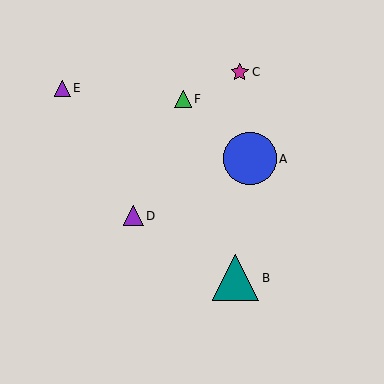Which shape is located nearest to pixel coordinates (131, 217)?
The purple triangle (labeled D) at (134, 216) is nearest to that location.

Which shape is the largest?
The blue circle (labeled A) is the largest.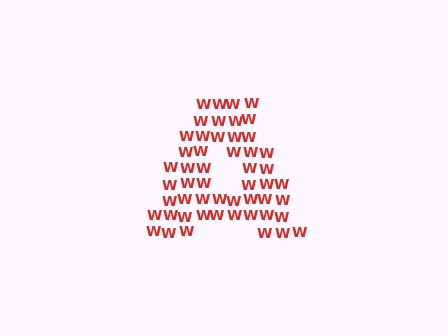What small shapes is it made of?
It is made of small letter W's.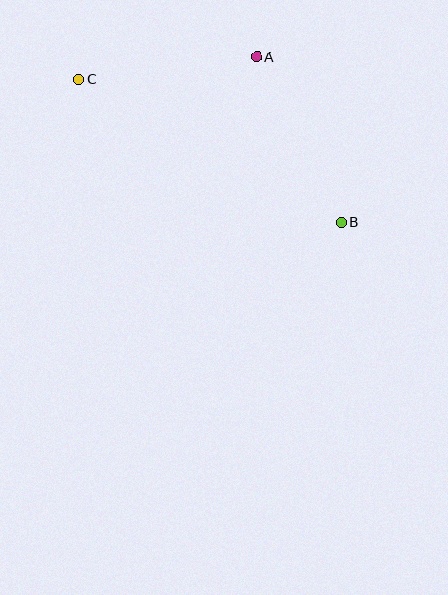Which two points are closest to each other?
Points A and C are closest to each other.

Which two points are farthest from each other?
Points B and C are farthest from each other.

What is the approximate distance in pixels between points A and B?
The distance between A and B is approximately 185 pixels.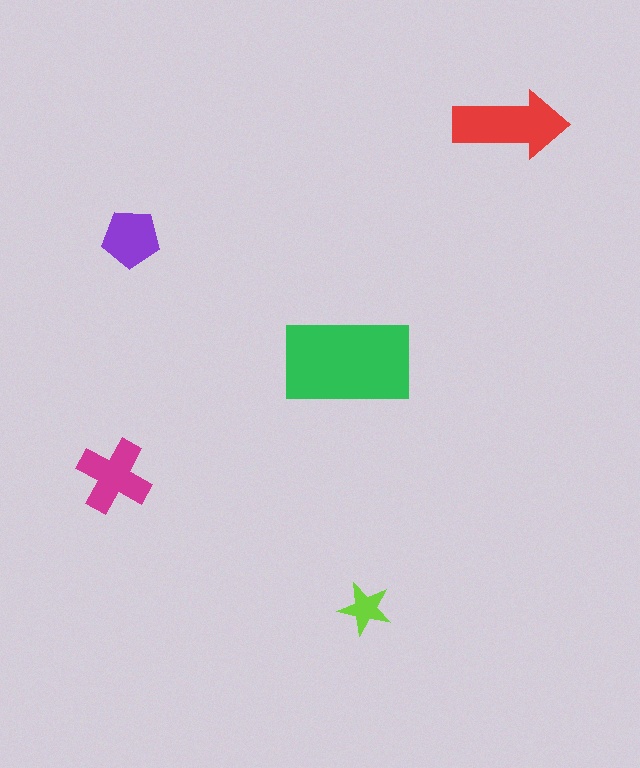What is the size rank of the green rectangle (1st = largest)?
1st.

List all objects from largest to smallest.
The green rectangle, the red arrow, the magenta cross, the purple pentagon, the lime star.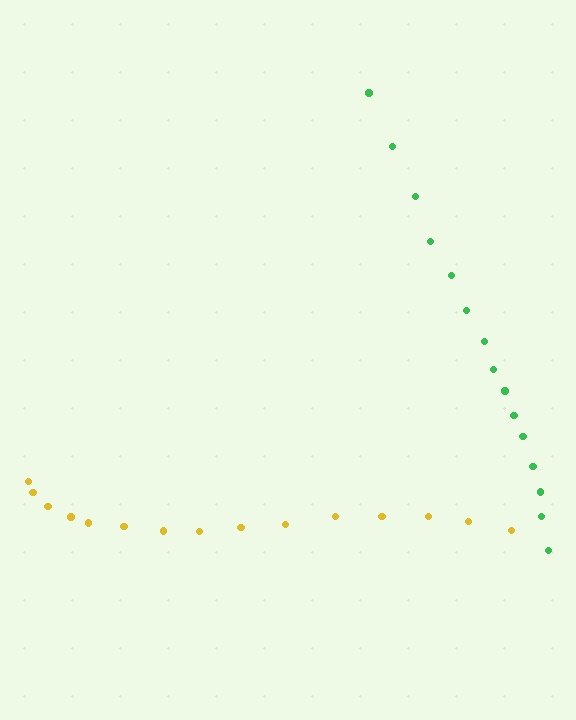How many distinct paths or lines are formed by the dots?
There are 2 distinct paths.